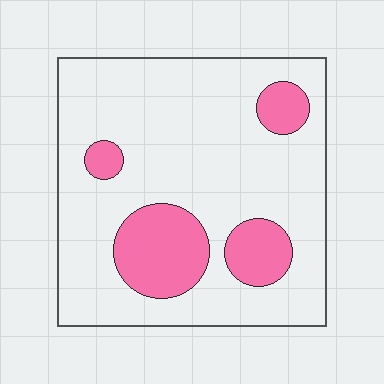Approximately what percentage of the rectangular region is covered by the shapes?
Approximately 20%.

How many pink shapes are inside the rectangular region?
4.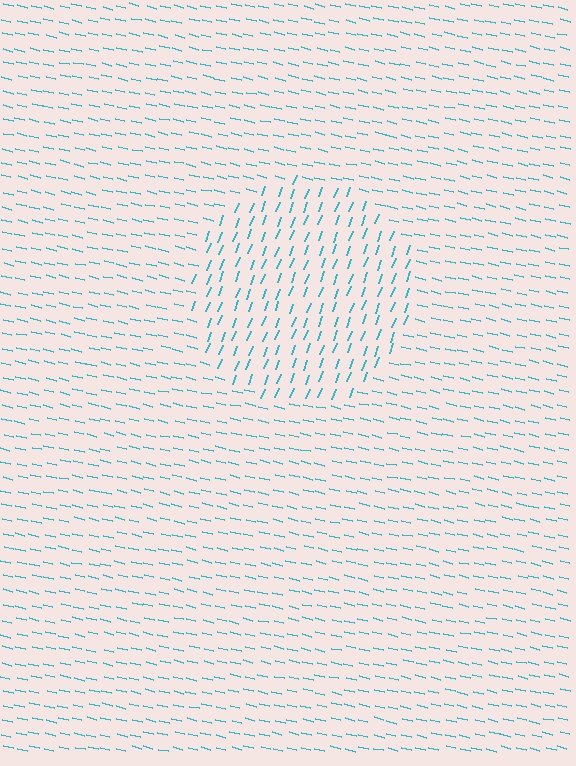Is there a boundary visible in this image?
Yes, there is a texture boundary formed by a change in line orientation.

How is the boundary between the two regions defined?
The boundary is defined purely by a change in line orientation (approximately 83 degrees difference). All lines are the same color and thickness.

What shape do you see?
I see a circle.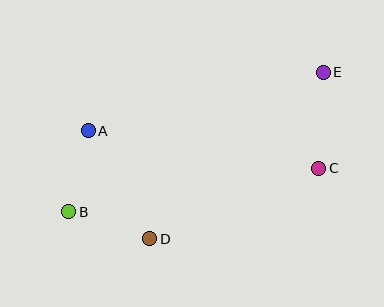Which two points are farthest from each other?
Points B and E are farthest from each other.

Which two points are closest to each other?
Points A and B are closest to each other.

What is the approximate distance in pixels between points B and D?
The distance between B and D is approximately 85 pixels.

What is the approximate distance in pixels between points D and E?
The distance between D and E is approximately 241 pixels.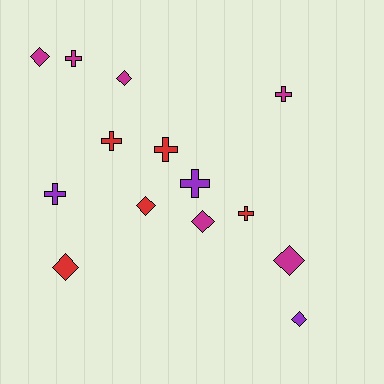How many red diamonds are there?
There are 2 red diamonds.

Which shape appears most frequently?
Diamond, with 7 objects.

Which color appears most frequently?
Magenta, with 6 objects.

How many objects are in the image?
There are 14 objects.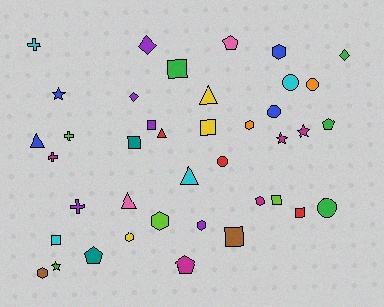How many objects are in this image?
There are 40 objects.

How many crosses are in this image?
There are 4 crosses.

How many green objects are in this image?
There are 5 green objects.